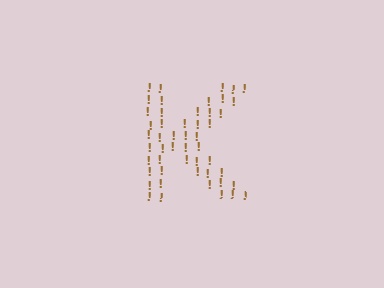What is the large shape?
The large shape is the letter K.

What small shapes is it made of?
It is made of small exclamation marks.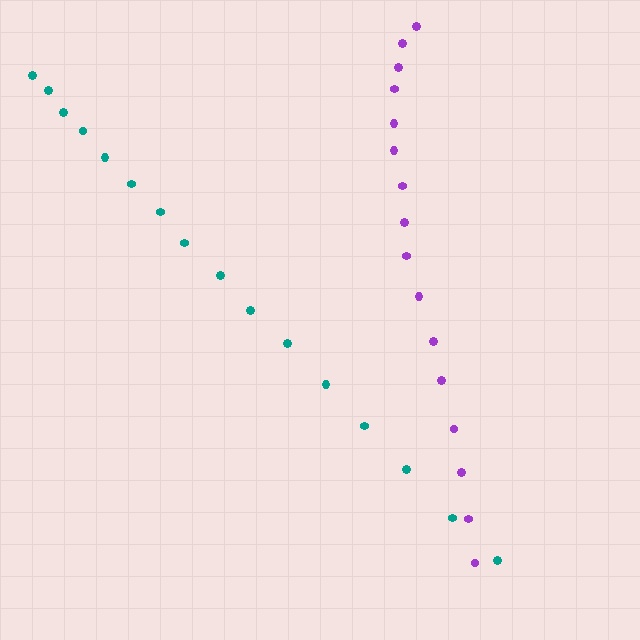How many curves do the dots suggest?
There are 2 distinct paths.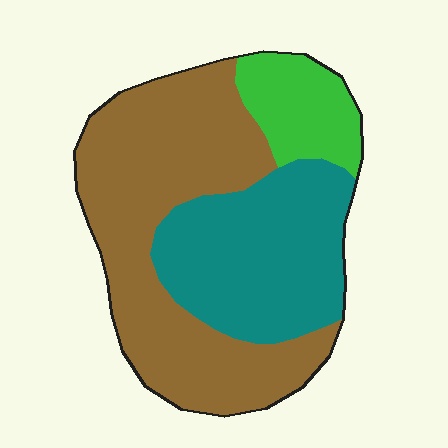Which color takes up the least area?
Green, at roughly 15%.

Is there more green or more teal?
Teal.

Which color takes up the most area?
Brown, at roughly 55%.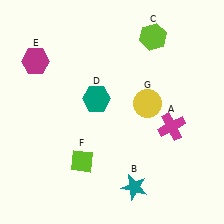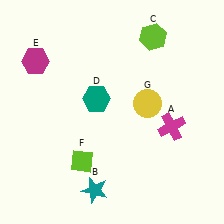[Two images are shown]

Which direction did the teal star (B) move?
The teal star (B) moved left.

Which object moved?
The teal star (B) moved left.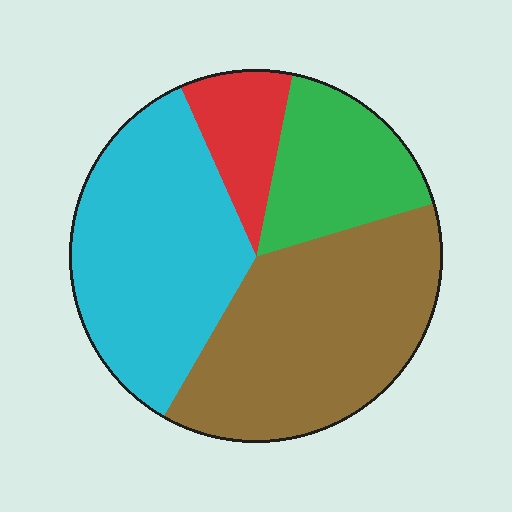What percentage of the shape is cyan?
Cyan takes up about one third (1/3) of the shape.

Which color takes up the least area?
Red, at roughly 10%.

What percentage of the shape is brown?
Brown covers around 40% of the shape.